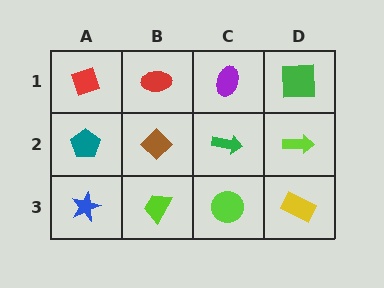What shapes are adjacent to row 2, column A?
A red diamond (row 1, column A), a blue star (row 3, column A), a brown diamond (row 2, column B).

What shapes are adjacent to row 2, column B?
A red ellipse (row 1, column B), a lime trapezoid (row 3, column B), a teal pentagon (row 2, column A), a green arrow (row 2, column C).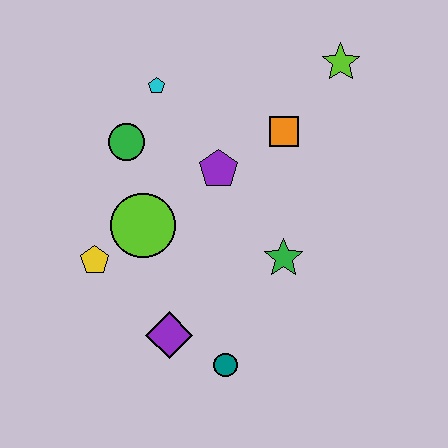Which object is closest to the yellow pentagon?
The lime circle is closest to the yellow pentagon.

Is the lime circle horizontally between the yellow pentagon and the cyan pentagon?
Yes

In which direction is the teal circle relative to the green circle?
The teal circle is below the green circle.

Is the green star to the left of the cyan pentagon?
No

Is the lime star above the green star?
Yes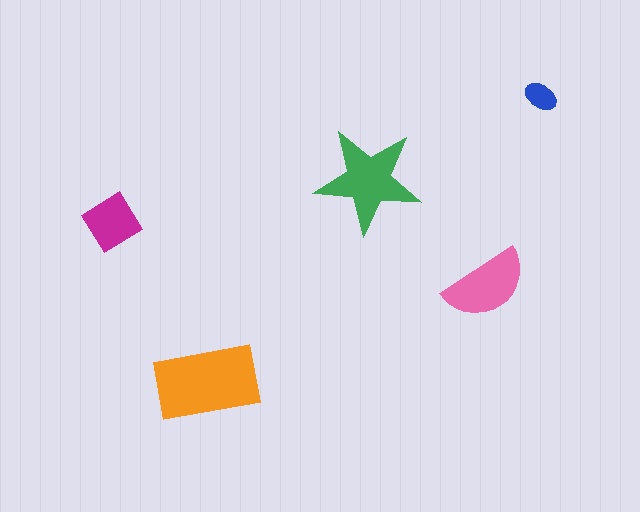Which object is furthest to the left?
The magenta diamond is leftmost.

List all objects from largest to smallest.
The orange rectangle, the green star, the pink semicircle, the magenta diamond, the blue ellipse.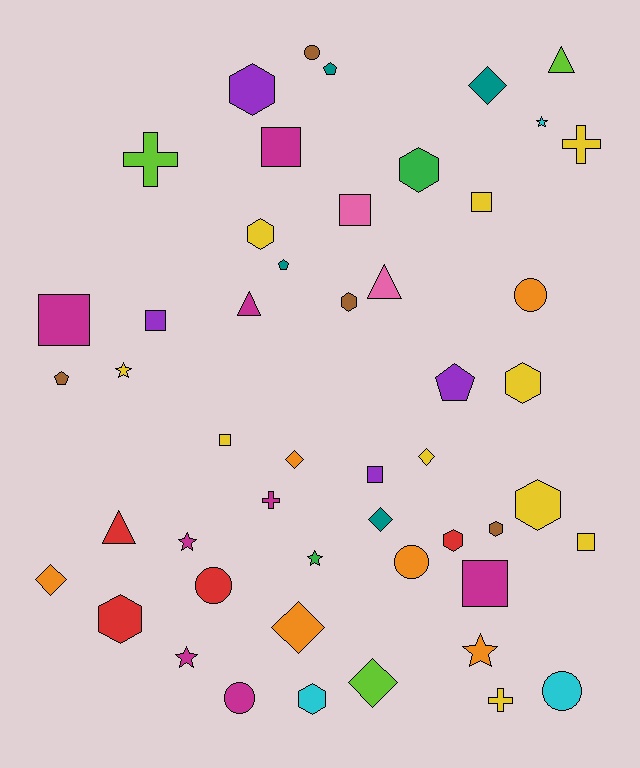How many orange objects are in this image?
There are 6 orange objects.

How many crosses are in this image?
There are 4 crosses.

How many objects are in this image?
There are 50 objects.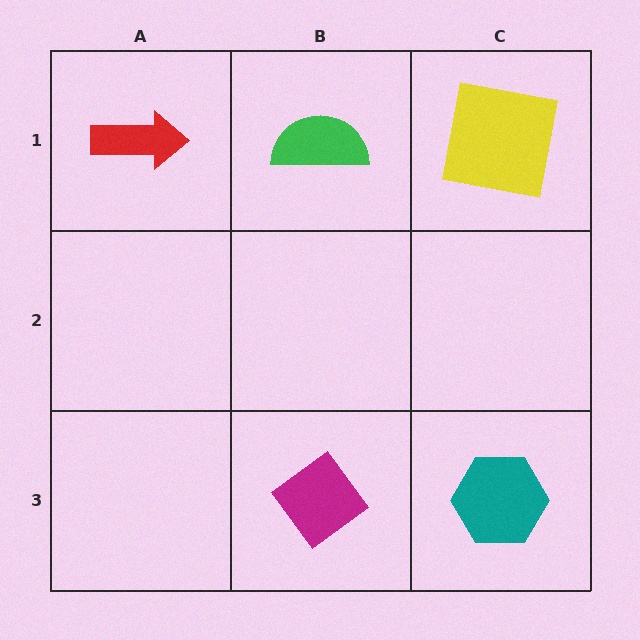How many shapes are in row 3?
2 shapes.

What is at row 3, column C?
A teal hexagon.